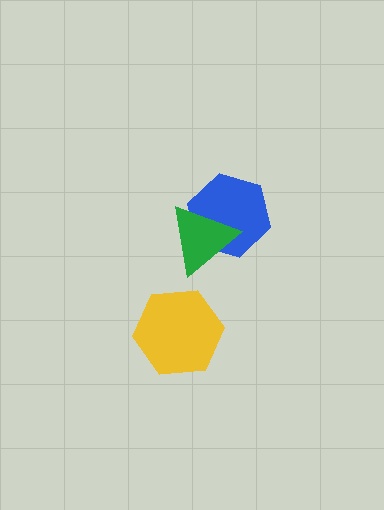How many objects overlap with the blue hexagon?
1 object overlaps with the blue hexagon.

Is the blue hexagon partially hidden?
Yes, it is partially covered by another shape.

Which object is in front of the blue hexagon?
The green triangle is in front of the blue hexagon.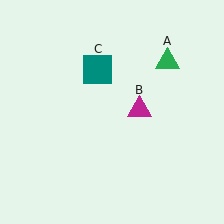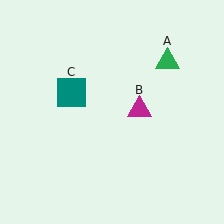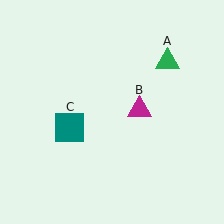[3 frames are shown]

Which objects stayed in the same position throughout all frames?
Green triangle (object A) and magenta triangle (object B) remained stationary.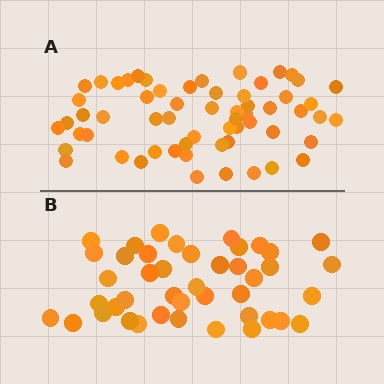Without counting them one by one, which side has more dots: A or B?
Region A (the top region) has more dots.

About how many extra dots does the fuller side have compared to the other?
Region A has approximately 15 more dots than region B.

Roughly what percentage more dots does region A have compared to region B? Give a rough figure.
About 40% more.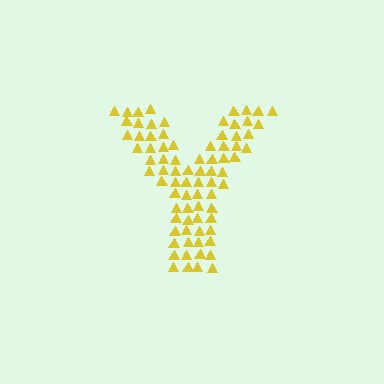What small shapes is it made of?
It is made of small triangles.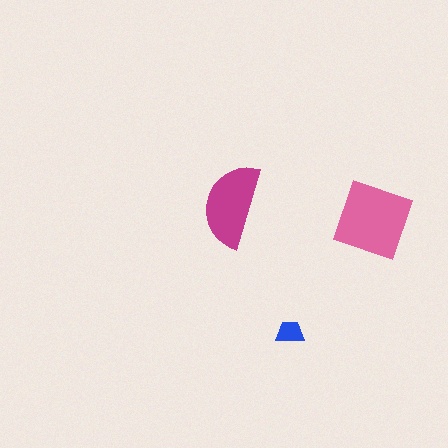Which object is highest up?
The magenta semicircle is topmost.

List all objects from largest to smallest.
The pink diamond, the magenta semicircle, the blue trapezoid.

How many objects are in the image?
There are 3 objects in the image.